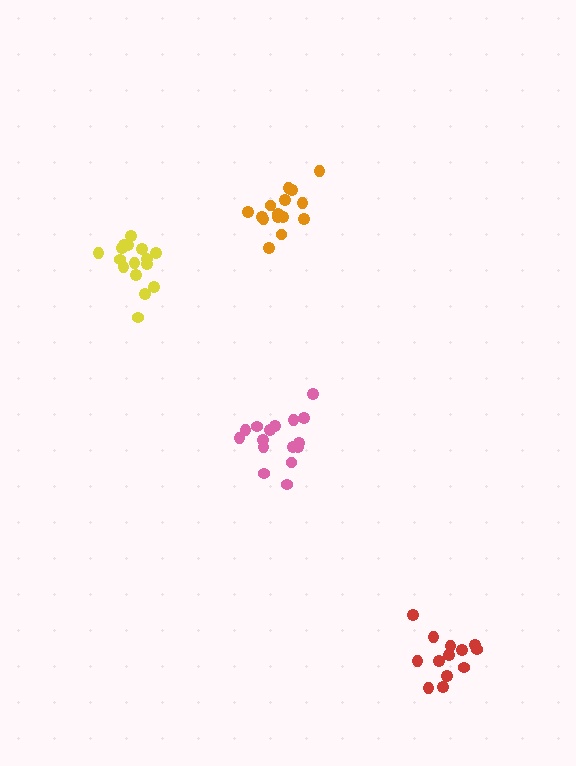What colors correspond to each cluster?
The clusters are colored: pink, red, yellow, orange.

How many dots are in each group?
Group 1: 16 dots, Group 2: 13 dots, Group 3: 16 dots, Group 4: 15 dots (60 total).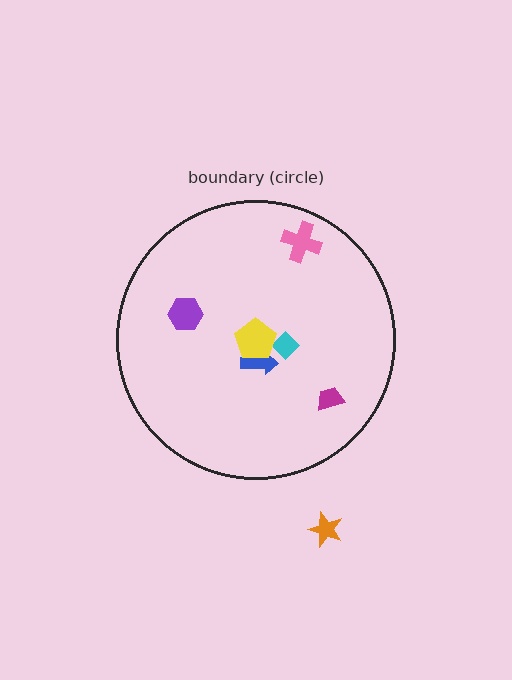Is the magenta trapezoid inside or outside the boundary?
Inside.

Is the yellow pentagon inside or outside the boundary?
Inside.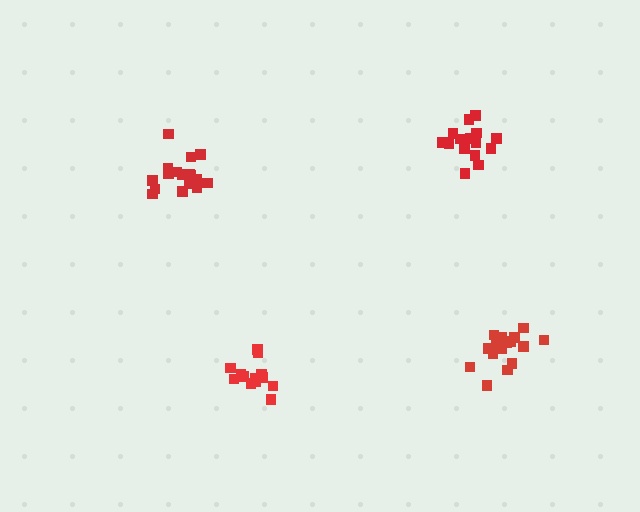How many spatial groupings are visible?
There are 4 spatial groupings.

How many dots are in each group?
Group 1: 17 dots, Group 2: 19 dots, Group 3: 16 dots, Group 4: 13 dots (65 total).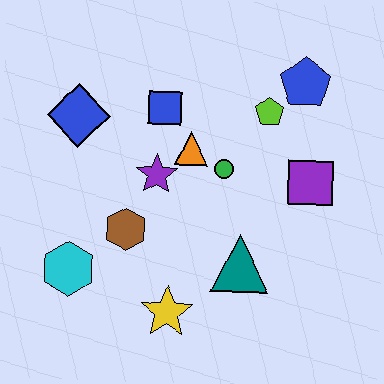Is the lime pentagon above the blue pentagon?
No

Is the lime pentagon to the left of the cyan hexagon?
No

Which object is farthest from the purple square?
The cyan hexagon is farthest from the purple square.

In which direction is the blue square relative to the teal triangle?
The blue square is above the teal triangle.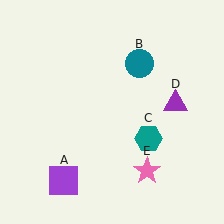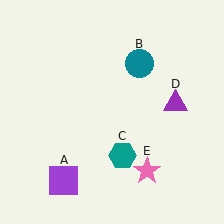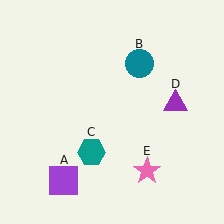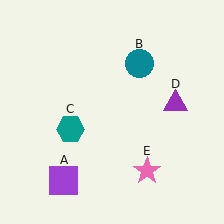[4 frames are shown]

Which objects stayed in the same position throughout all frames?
Purple square (object A) and teal circle (object B) and purple triangle (object D) and pink star (object E) remained stationary.